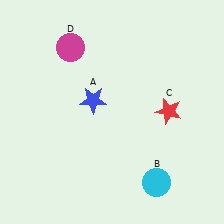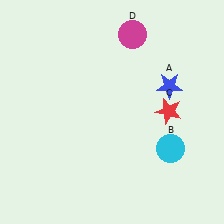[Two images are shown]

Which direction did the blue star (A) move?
The blue star (A) moved right.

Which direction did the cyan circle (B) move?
The cyan circle (B) moved up.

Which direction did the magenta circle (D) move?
The magenta circle (D) moved right.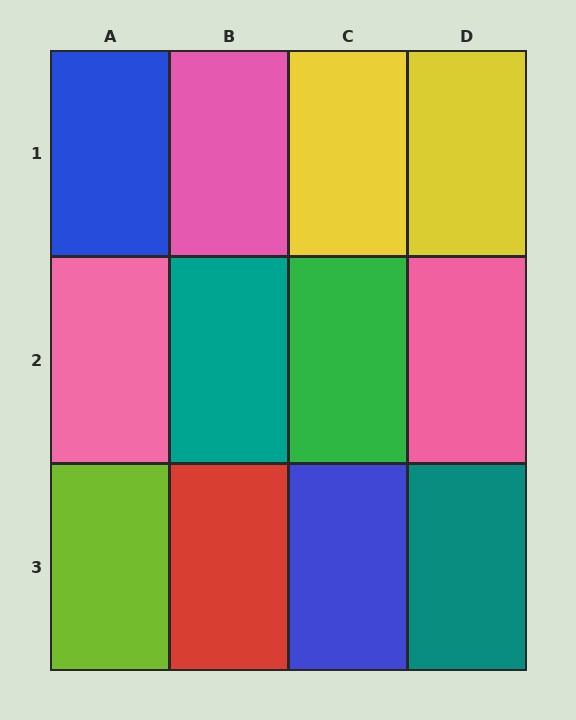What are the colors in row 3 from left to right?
Lime, red, blue, teal.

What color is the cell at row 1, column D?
Yellow.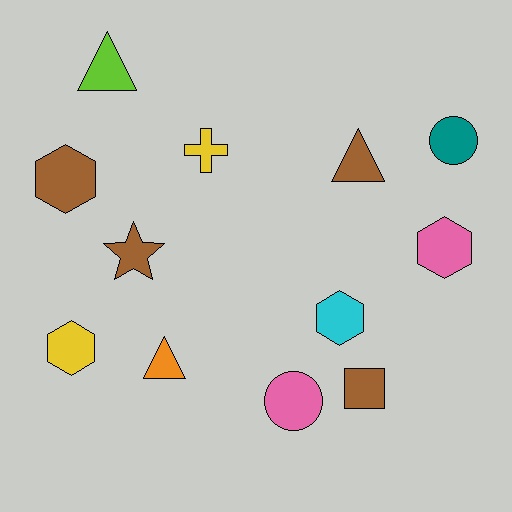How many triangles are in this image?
There are 3 triangles.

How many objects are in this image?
There are 12 objects.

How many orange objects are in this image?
There is 1 orange object.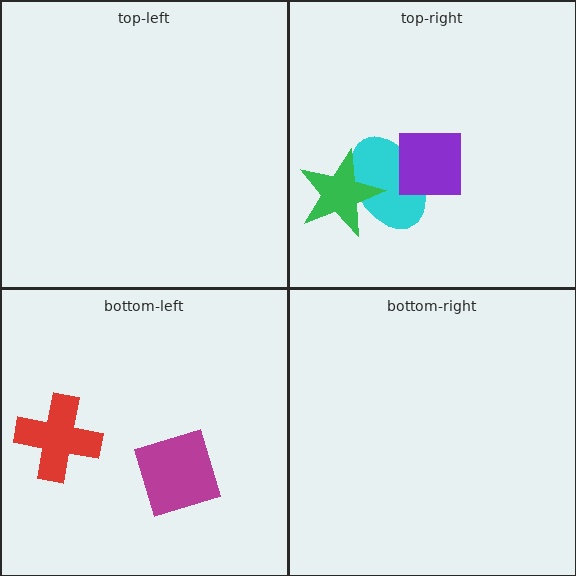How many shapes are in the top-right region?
3.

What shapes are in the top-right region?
The cyan ellipse, the green star, the purple square.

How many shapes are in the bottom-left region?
2.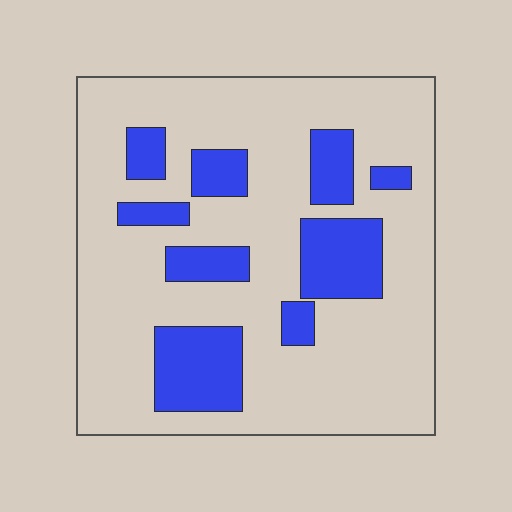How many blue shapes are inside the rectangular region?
9.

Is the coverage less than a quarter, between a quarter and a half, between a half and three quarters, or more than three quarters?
Less than a quarter.